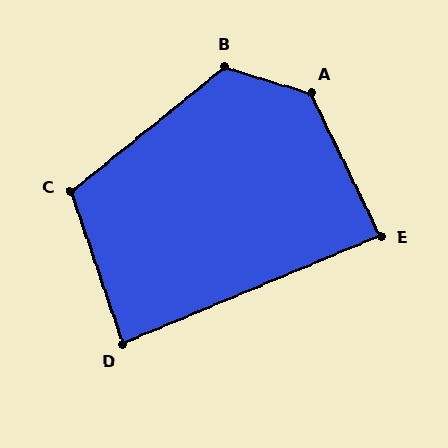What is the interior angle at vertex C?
Approximately 110 degrees (obtuse).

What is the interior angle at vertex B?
Approximately 124 degrees (obtuse).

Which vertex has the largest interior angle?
A, at approximately 133 degrees.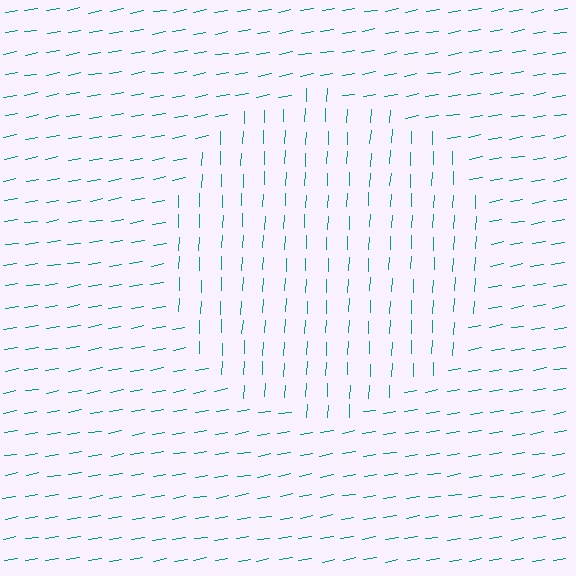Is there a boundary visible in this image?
Yes, there is a texture boundary formed by a change in line orientation.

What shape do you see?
I see a circle.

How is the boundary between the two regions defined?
The boundary is defined purely by a change in line orientation (approximately 78 degrees difference). All lines are the same color and thickness.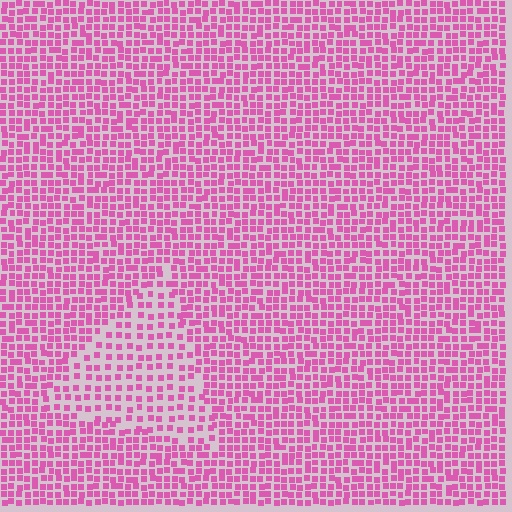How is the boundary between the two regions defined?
The boundary is defined by a change in element density (approximately 1.8x ratio). All elements are the same color, size, and shape.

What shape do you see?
I see a triangle.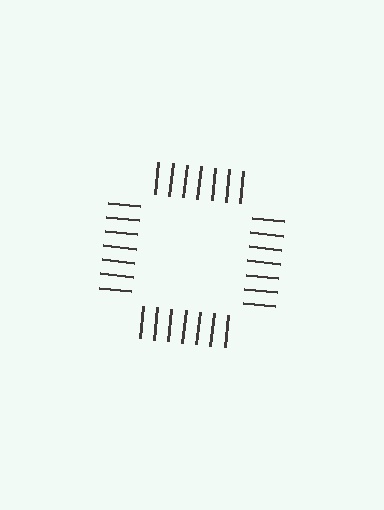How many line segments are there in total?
28 — 7 along each of the 4 edges.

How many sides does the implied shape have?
4 sides — the line-ends trace a square.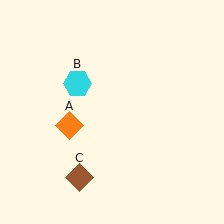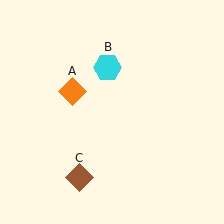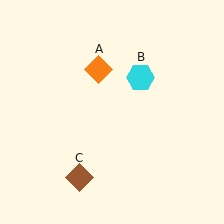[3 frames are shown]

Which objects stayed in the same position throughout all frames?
Brown diamond (object C) remained stationary.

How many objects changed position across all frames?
2 objects changed position: orange diamond (object A), cyan hexagon (object B).